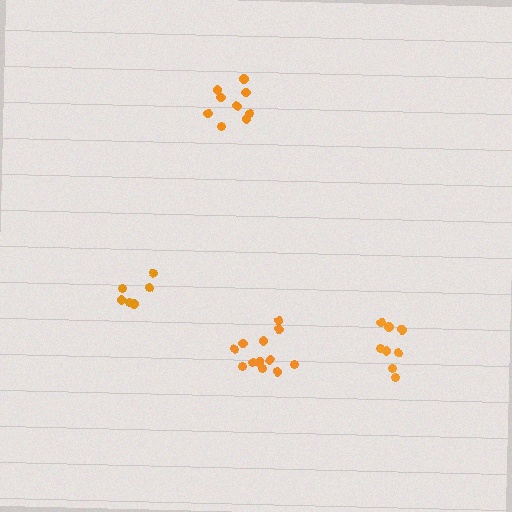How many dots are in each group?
Group 1: 9 dots, Group 2: 12 dots, Group 3: 6 dots, Group 4: 8 dots (35 total).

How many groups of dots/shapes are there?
There are 4 groups.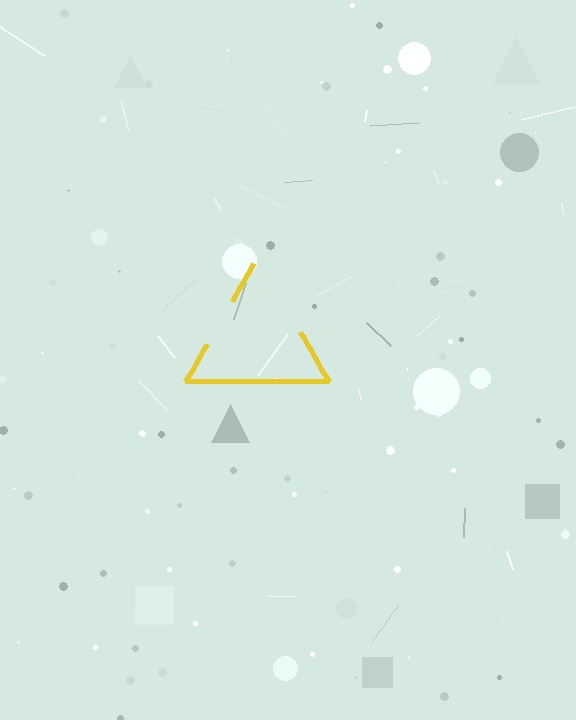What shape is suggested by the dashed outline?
The dashed outline suggests a triangle.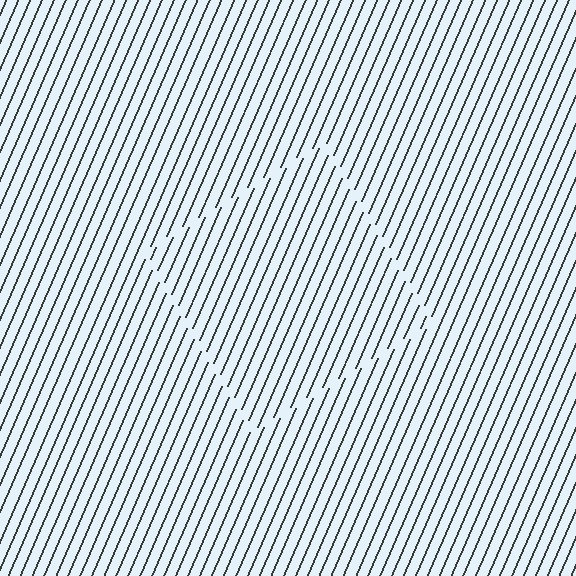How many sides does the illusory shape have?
4 sides — the line-ends trace a square.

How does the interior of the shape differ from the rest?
The interior of the shape contains the same grating, shifted by half a period — the contour is defined by the phase discontinuity where line-ends from the inner and outer gratings abut.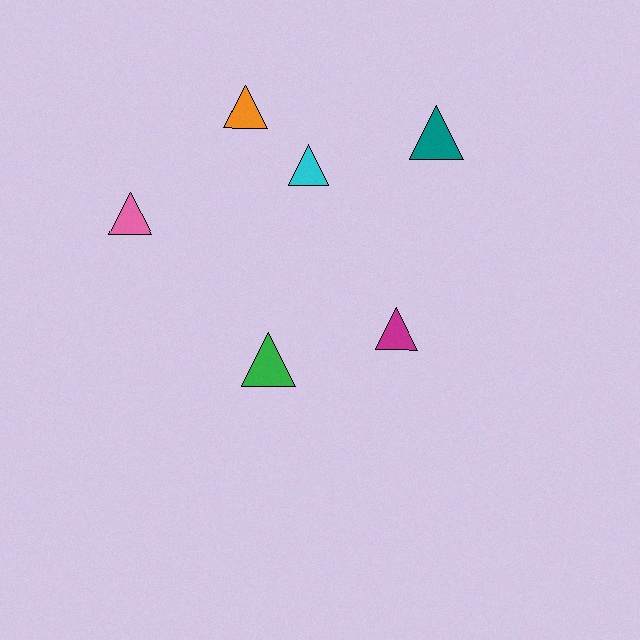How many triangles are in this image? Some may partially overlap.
There are 6 triangles.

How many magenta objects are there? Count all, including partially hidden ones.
There is 1 magenta object.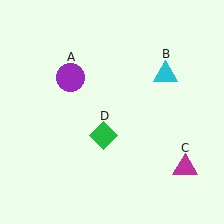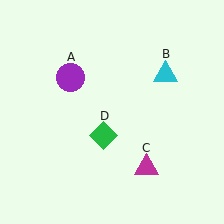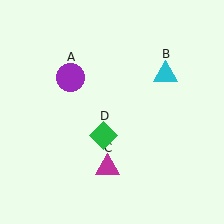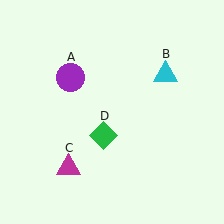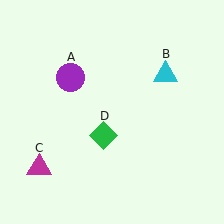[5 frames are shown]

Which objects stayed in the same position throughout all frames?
Purple circle (object A) and cyan triangle (object B) and green diamond (object D) remained stationary.